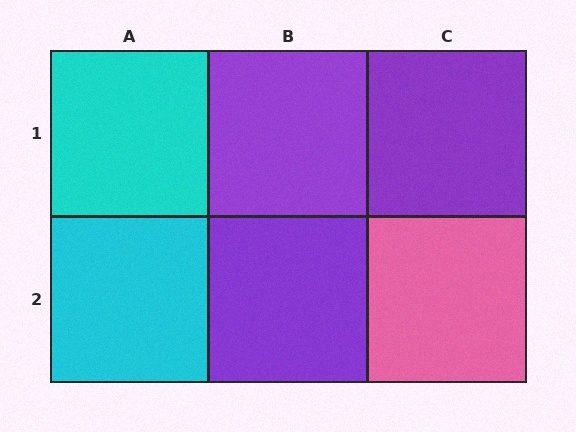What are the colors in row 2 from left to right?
Cyan, purple, pink.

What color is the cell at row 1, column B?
Purple.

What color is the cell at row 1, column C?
Purple.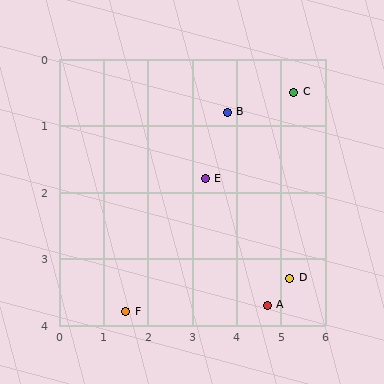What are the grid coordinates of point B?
Point B is at approximately (3.8, 0.8).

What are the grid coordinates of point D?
Point D is at approximately (5.2, 3.3).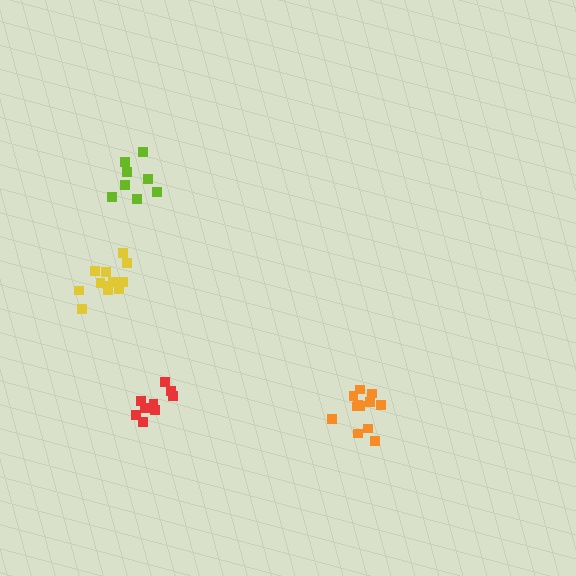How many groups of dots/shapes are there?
There are 4 groups.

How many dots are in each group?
Group 1: 12 dots, Group 2: 9 dots, Group 3: 12 dots, Group 4: 8 dots (41 total).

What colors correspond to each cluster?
The clusters are colored: orange, red, yellow, lime.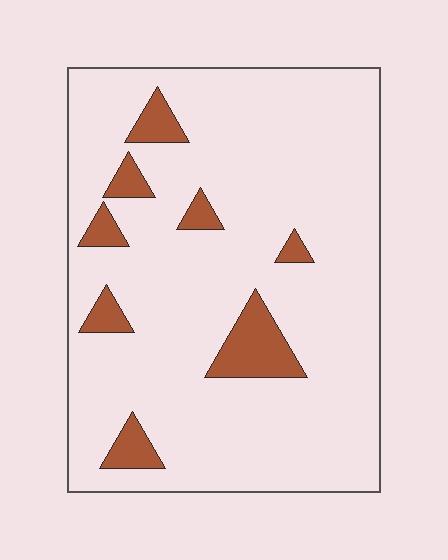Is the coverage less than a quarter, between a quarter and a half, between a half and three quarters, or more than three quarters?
Less than a quarter.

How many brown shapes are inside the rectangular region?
8.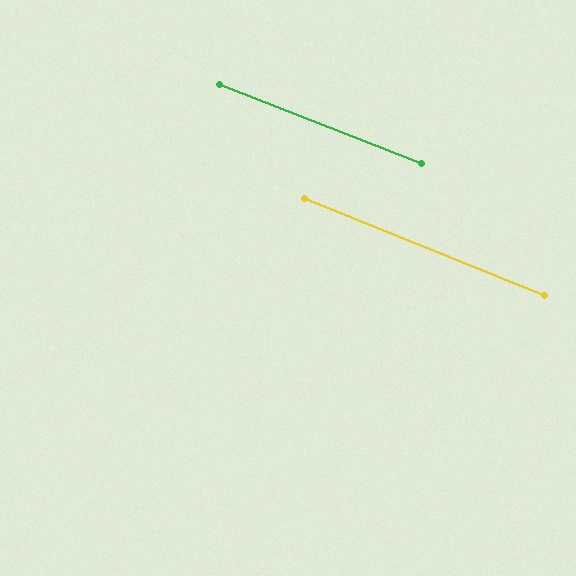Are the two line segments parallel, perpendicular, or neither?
Parallel — their directions differ by only 0.5°.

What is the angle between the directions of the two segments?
Approximately 0 degrees.